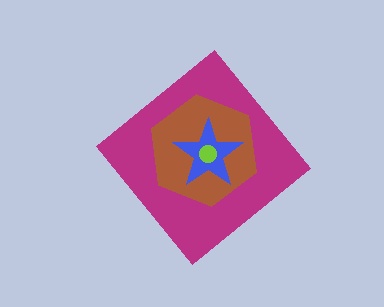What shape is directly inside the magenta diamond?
The brown hexagon.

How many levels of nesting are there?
4.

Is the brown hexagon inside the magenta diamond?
Yes.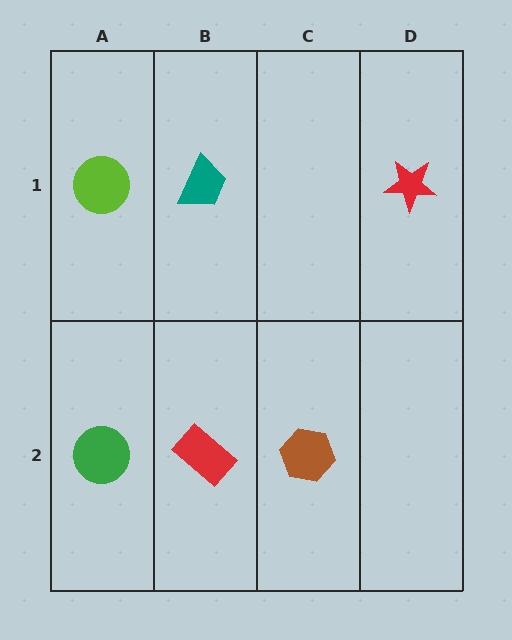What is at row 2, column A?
A green circle.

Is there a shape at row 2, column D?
No, that cell is empty.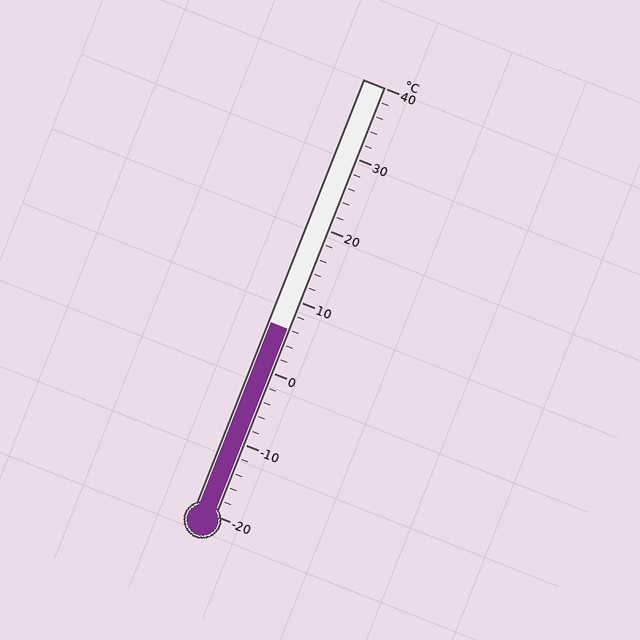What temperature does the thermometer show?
The thermometer shows approximately 6°C.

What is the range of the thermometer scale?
The thermometer scale ranges from -20°C to 40°C.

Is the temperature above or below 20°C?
The temperature is below 20°C.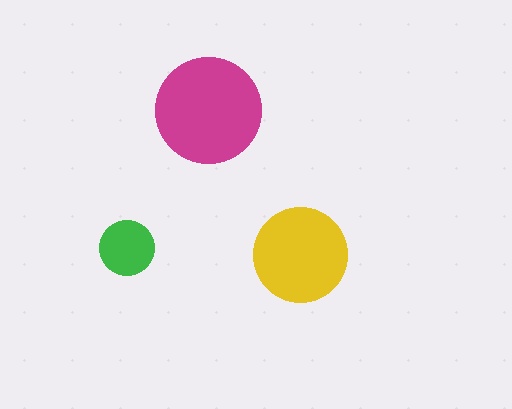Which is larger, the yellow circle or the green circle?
The yellow one.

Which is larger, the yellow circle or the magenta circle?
The magenta one.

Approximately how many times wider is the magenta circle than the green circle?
About 2 times wider.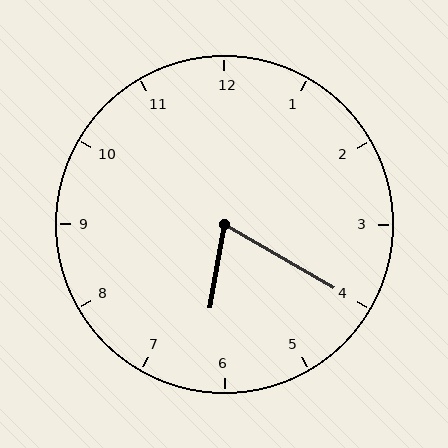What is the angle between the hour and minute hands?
Approximately 70 degrees.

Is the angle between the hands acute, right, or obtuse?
It is acute.